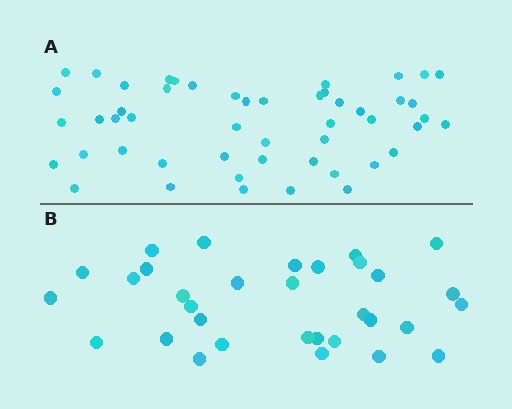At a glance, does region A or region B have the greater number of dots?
Region A (the top region) has more dots.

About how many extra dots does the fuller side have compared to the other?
Region A has approximately 20 more dots than region B.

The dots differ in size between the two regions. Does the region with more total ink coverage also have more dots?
No. Region B has more total ink coverage because its dots are larger, but region A actually contains more individual dots. Total area can be misleading — the number of items is what matters here.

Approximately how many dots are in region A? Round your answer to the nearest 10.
About 50 dots.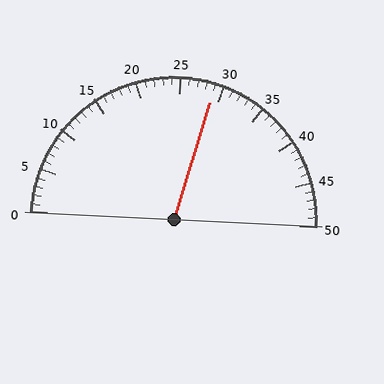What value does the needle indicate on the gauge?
The needle indicates approximately 29.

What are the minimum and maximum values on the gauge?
The gauge ranges from 0 to 50.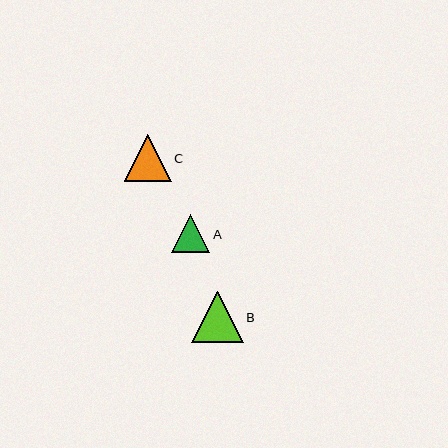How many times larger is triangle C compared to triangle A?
Triangle C is approximately 1.2 times the size of triangle A.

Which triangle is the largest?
Triangle B is the largest with a size of approximately 52 pixels.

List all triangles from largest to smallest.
From largest to smallest: B, C, A.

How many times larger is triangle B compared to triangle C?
Triangle B is approximately 1.1 times the size of triangle C.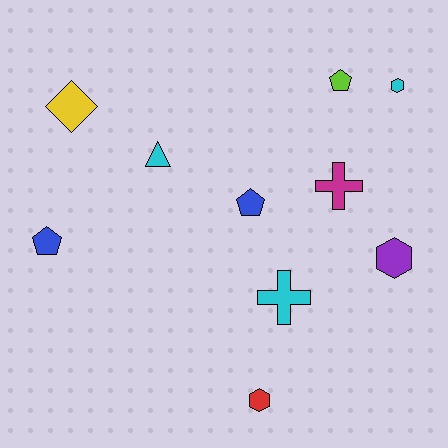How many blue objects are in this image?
There are 2 blue objects.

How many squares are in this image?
There are no squares.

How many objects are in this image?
There are 10 objects.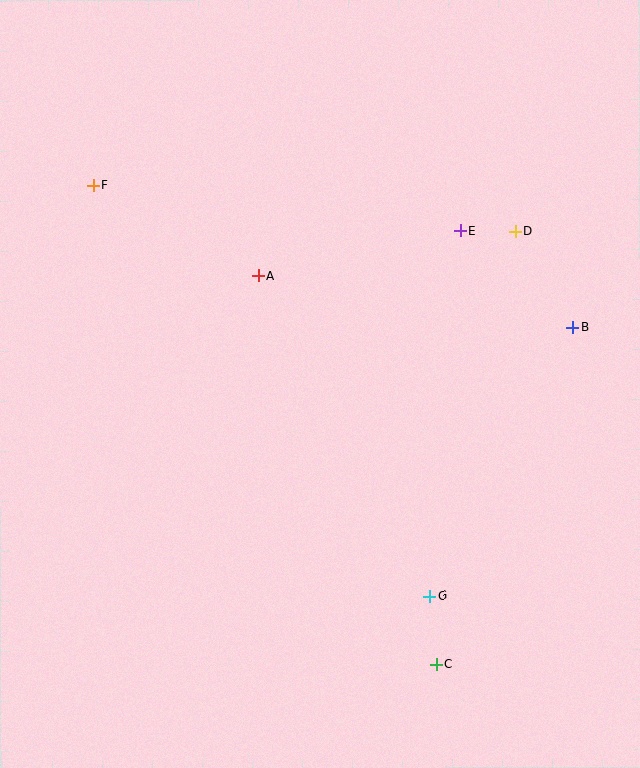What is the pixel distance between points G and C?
The distance between G and C is 69 pixels.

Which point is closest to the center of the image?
Point A at (258, 276) is closest to the center.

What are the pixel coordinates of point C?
Point C is at (437, 664).